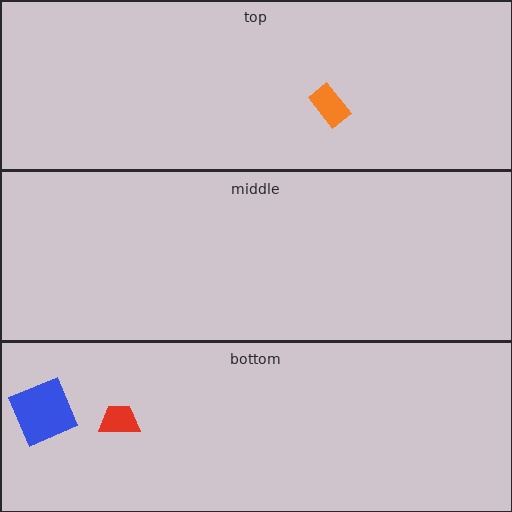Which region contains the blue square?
The bottom region.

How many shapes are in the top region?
1.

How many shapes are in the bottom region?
2.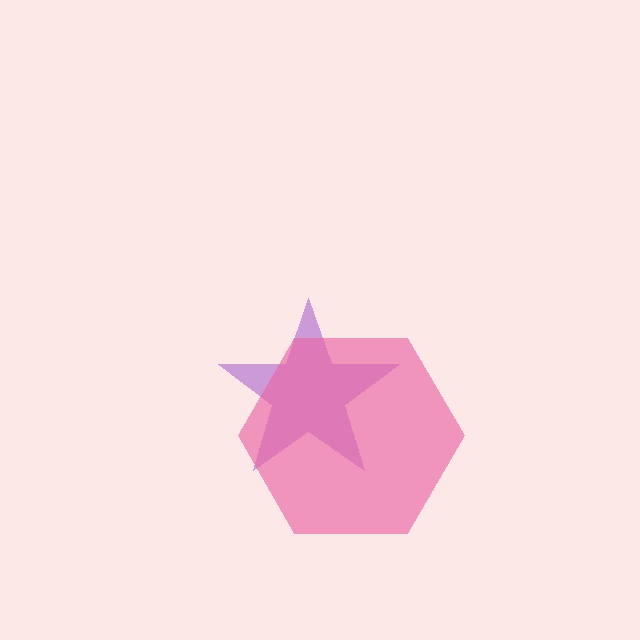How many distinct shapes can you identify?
There are 2 distinct shapes: a purple star, a pink hexagon.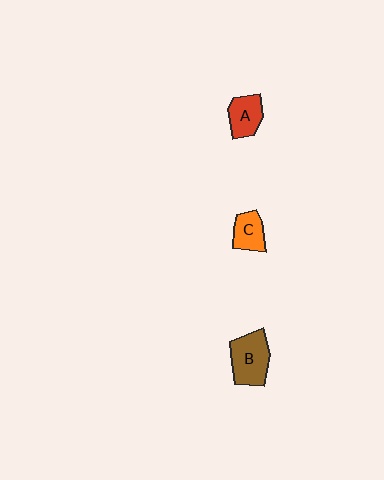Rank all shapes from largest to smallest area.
From largest to smallest: B (brown), A (red), C (orange).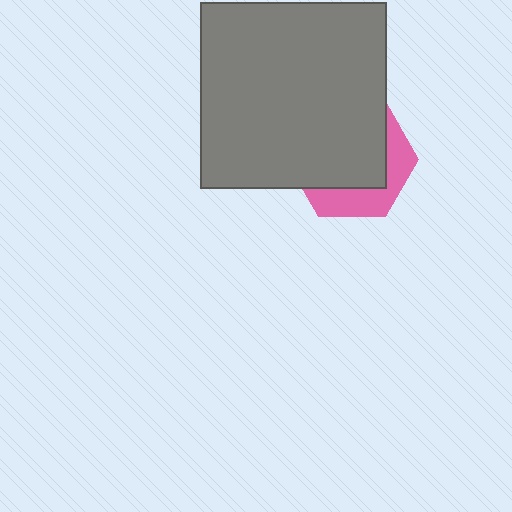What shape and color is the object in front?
The object in front is a gray square.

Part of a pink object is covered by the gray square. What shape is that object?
It is a hexagon.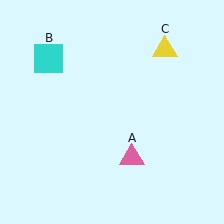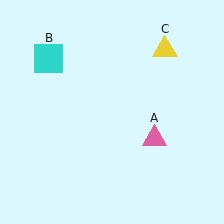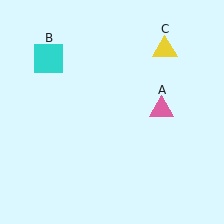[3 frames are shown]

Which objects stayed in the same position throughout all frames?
Cyan square (object B) and yellow triangle (object C) remained stationary.